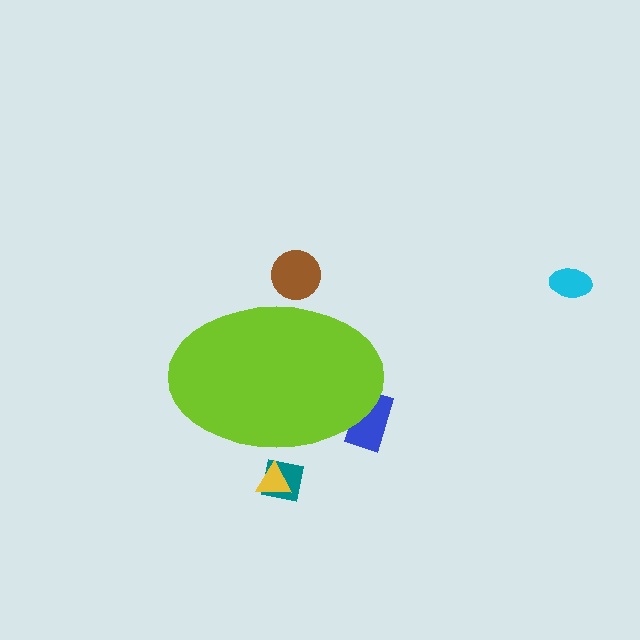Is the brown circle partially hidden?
Yes, the brown circle is partially hidden behind the lime ellipse.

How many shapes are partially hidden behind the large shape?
4 shapes are partially hidden.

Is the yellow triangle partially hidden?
Yes, the yellow triangle is partially hidden behind the lime ellipse.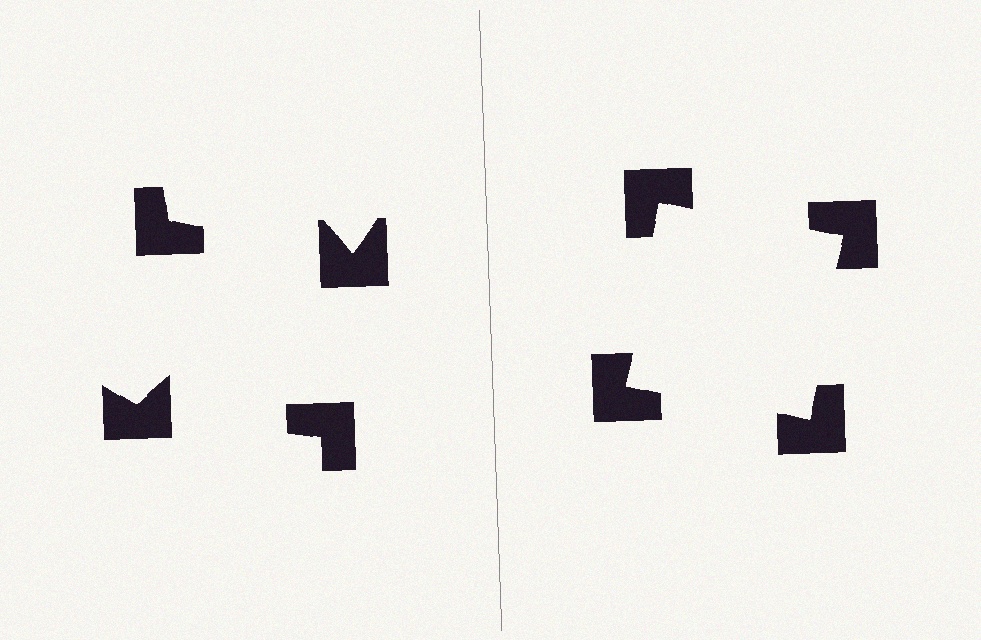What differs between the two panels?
The notched squares are positioned identically on both sides; only the wedge orientations differ. On the right they align to a square; on the left they are misaligned.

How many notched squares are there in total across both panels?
8 — 4 on each side.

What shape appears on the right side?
An illusory square.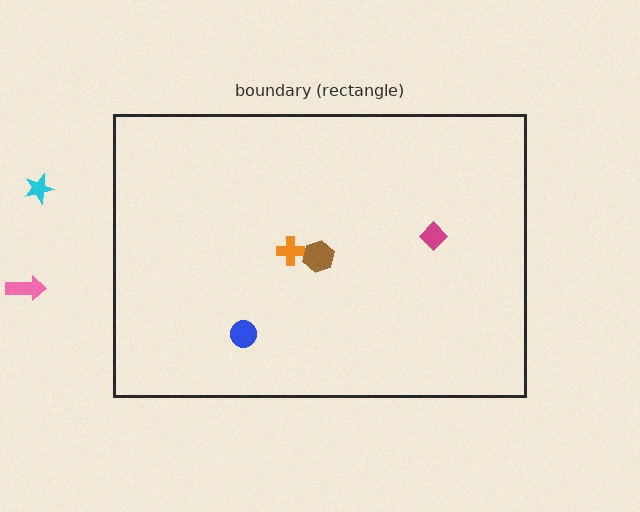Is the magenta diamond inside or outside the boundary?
Inside.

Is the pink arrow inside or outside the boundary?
Outside.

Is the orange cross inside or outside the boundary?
Inside.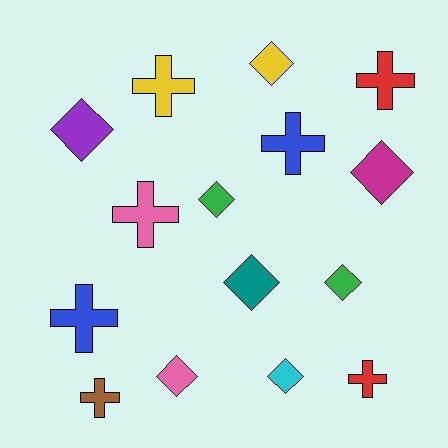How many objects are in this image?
There are 15 objects.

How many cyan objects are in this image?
There is 1 cyan object.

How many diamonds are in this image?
There are 8 diamonds.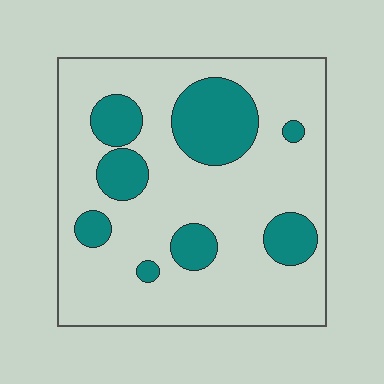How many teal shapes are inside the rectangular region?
8.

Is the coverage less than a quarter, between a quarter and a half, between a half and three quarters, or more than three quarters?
Less than a quarter.